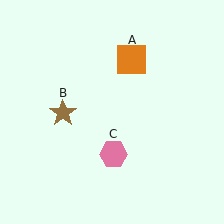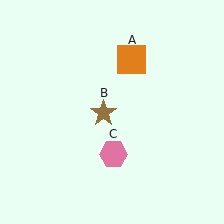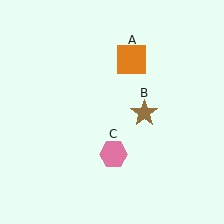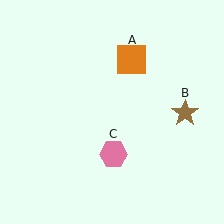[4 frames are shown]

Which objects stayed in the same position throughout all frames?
Orange square (object A) and pink hexagon (object C) remained stationary.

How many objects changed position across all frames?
1 object changed position: brown star (object B).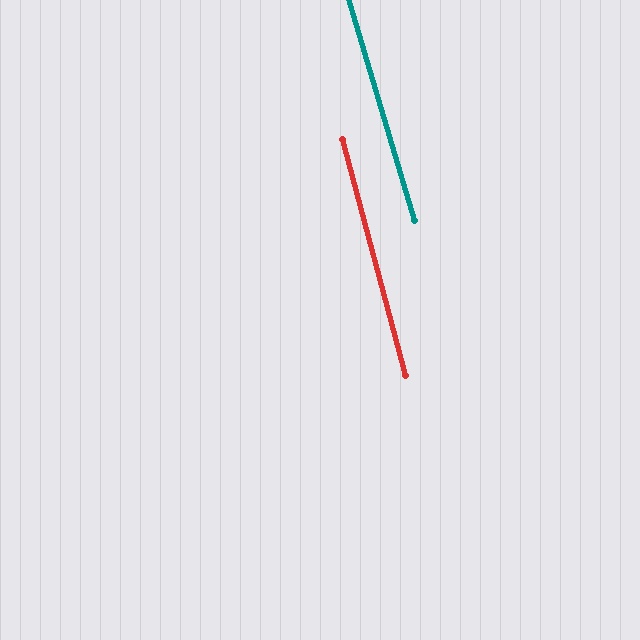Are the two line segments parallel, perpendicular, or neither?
Parallel — their directions differ by only 1.6°.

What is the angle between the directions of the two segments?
Approximately 2 degrees.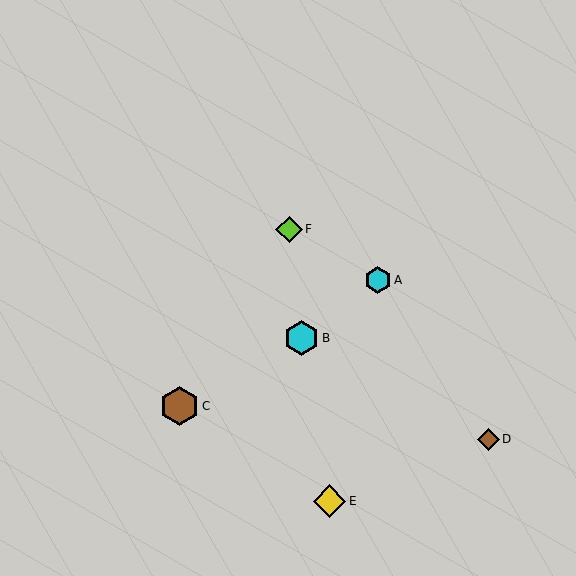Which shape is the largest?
The brown hexagon (labeled C) is the largest.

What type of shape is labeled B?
Shape B is a cyan hexagon.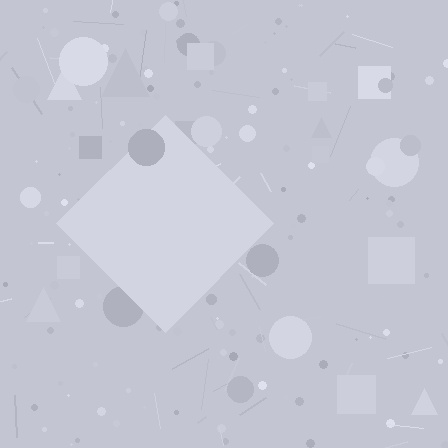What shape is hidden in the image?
A diamond is hidden in the image.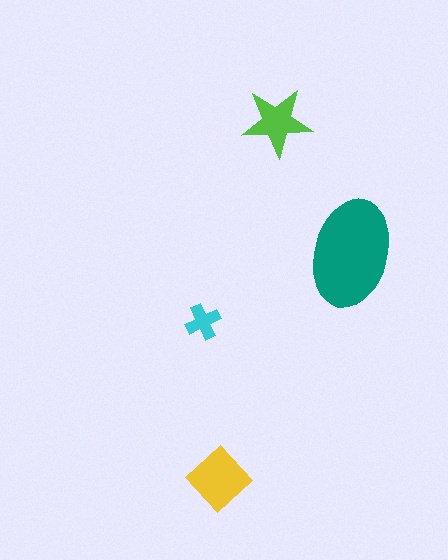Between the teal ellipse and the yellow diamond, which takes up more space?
The teal ellipse.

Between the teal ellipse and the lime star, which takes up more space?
The teal ellipse.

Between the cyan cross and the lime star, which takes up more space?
The lime star.